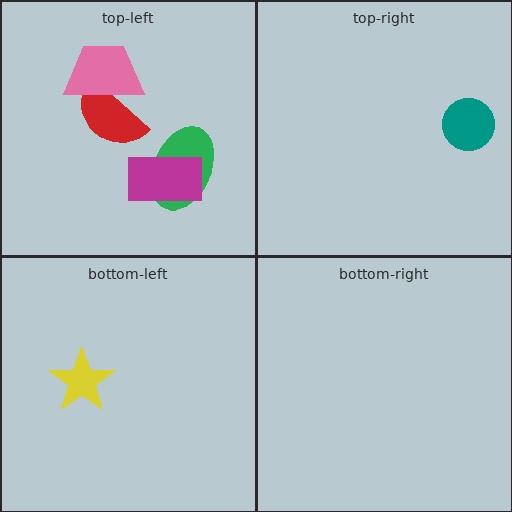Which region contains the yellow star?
The bottom-left region.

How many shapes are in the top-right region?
1.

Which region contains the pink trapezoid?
The top-left region.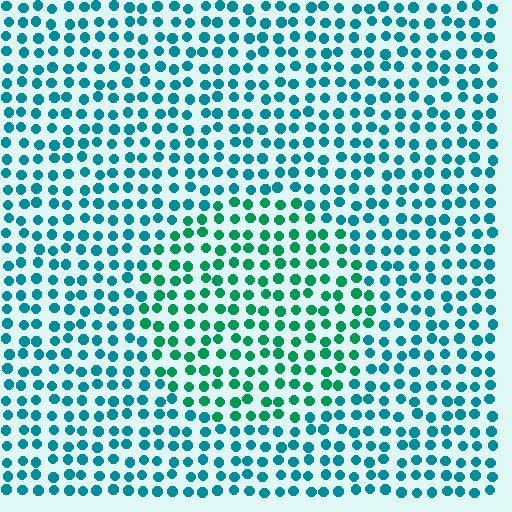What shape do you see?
I see a circle.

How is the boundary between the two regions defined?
The boundary is defined purely by a slight shift in hue (about 33 degrees). Spacing, size, and orientation are identical on both sides.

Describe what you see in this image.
The image is filled with small teal elements in a uniform arrangement. A circle-shaped region is visible where the elements are tinted to a slightly different hue, forming a subtle color boundary.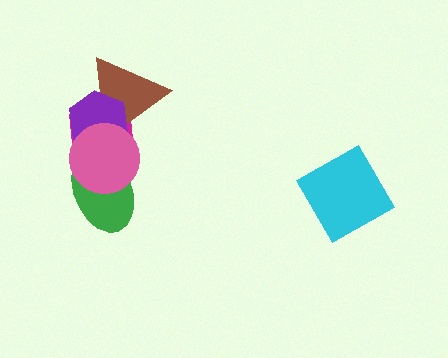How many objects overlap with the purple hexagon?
3 objects overlap with the purple hexagon.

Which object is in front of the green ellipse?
The pink circle is in front of the green ellipse.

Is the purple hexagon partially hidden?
Yes, it is partially covered by another shape.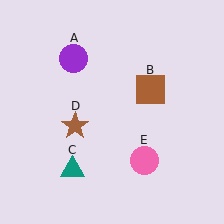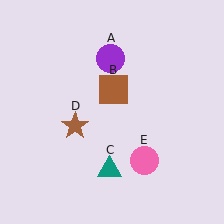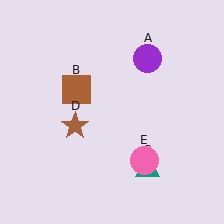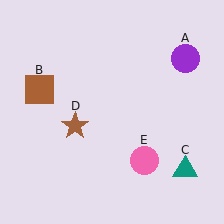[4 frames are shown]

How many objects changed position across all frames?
3 objects changed position: purple circle (object A), brown square (object B), teal triangle (object C).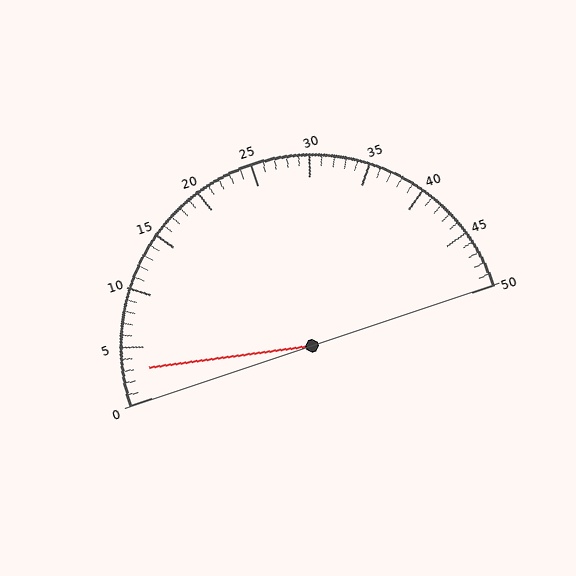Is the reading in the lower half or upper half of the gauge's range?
The reading is in the lower half of the range (0 to 50).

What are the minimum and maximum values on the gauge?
The gauge ranges from 0 to 50.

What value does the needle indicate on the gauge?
The needle indicates approximately 3.